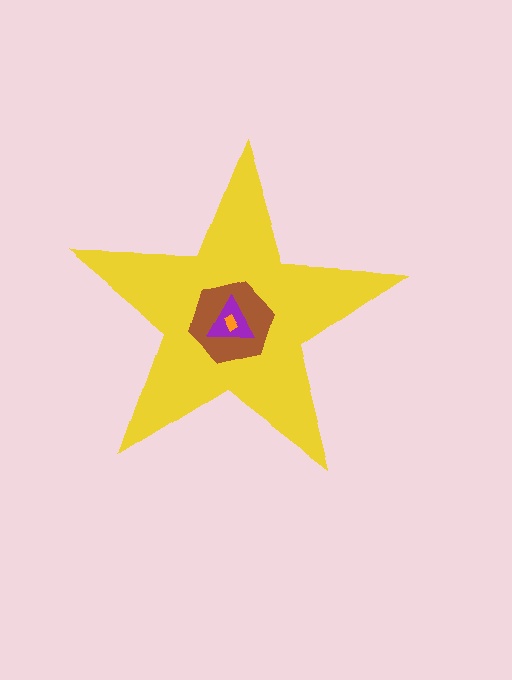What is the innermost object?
The orange rectangle.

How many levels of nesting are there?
4.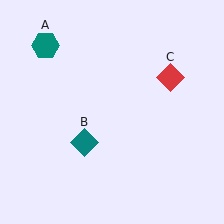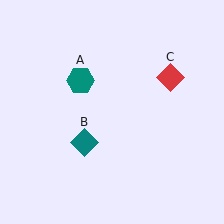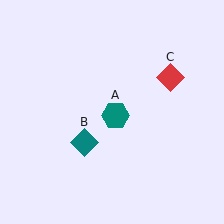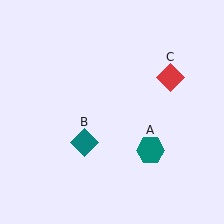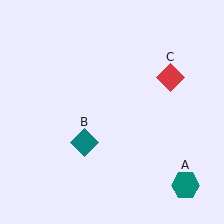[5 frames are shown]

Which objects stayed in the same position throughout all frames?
Teal diamond (object B) and red diamond (object C) remained stationary.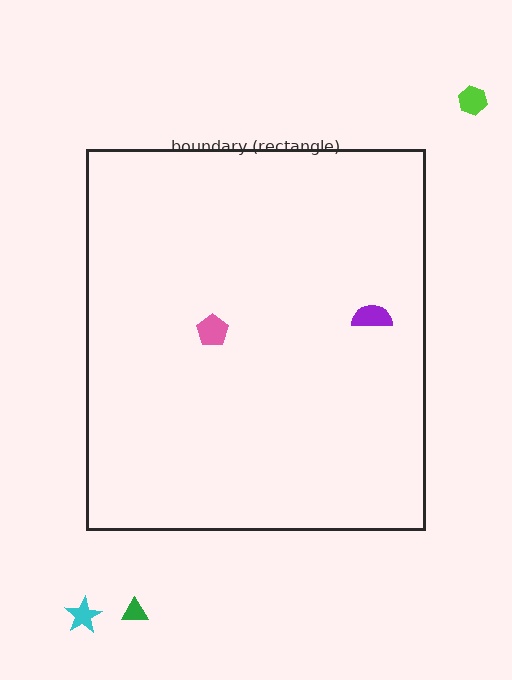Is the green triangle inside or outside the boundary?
Outside.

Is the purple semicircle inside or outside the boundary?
Inside.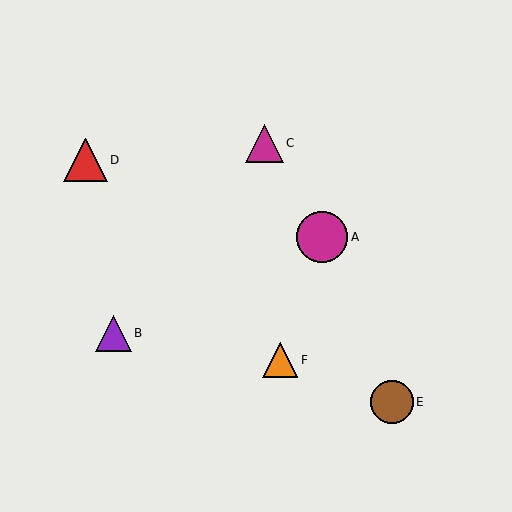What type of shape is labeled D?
Shape D is a red triangle.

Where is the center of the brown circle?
The center of the brown circle is at (392, 402).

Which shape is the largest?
The magenta circle (labeled A) is the largest.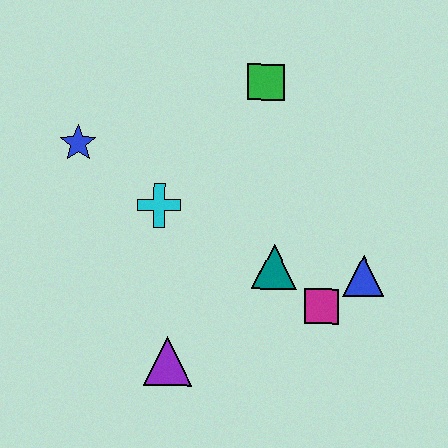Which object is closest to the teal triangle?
The magenta square is closest to the teal triangle.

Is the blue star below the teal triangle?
No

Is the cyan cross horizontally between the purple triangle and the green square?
No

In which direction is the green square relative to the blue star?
The green square is to the right of the blue star.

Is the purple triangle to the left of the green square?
Yes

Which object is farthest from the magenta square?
The blue star is farthest from the magenta square.